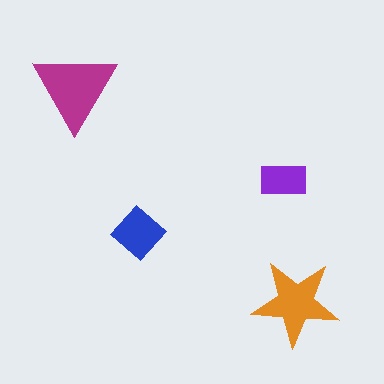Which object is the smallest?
The purple rectangle.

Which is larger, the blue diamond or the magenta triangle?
The magenta triangle.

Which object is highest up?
The magenta triangle is topmost.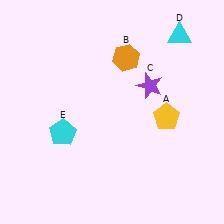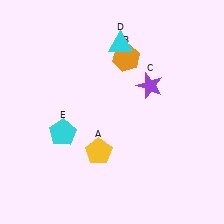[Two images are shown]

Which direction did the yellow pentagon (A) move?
The yellow pentagon (A) moved left.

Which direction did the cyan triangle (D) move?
The cyan triangle (D) moved left.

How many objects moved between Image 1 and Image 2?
2 objects moved between the two images.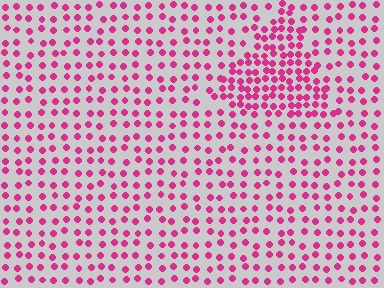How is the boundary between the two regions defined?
The boundary is defined by a change in element density (approximately 2.0x ratio). All elements are the same color, size, and shape.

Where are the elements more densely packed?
The elements are more densely packed inside the triangle boundary.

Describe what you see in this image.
The image contains small magenta elements arranged at two different densities. A triangle-shaped region is visible where the elements are more densely packed than the surrounding area.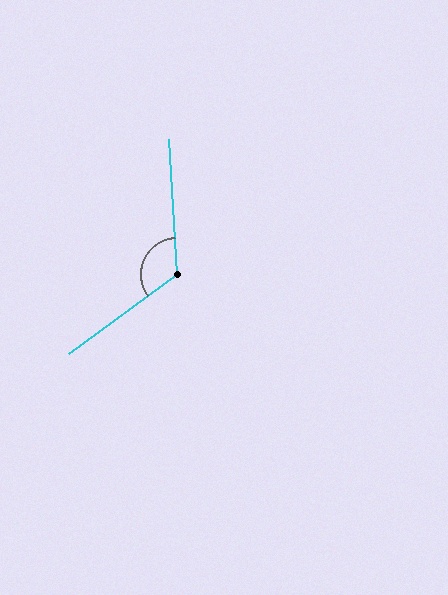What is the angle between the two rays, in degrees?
Approximately 123 degrees.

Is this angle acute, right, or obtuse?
It is obtuse.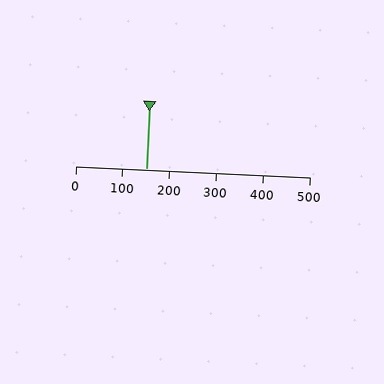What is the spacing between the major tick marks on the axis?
The major ticks are spaced 100 apart.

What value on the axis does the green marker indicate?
The marker indicates approximately 150.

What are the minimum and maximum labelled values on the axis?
The axis runs from 0 to 500.